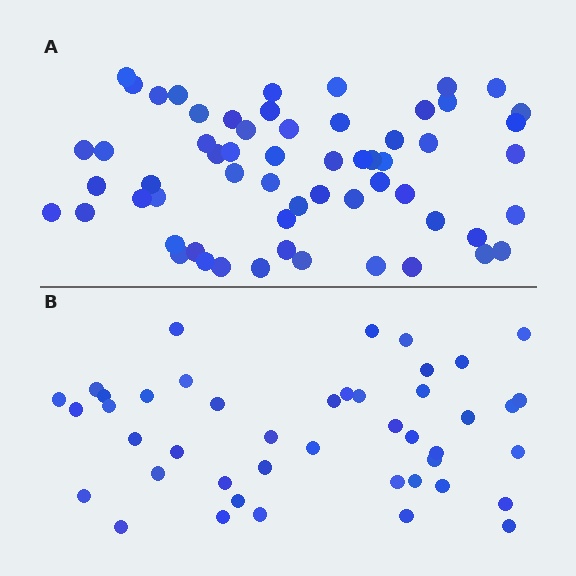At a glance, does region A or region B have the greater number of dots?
Region A (the top region) has more dots.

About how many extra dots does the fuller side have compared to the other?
Region A has approximately 15 more dots than region B.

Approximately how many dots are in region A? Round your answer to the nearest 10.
About 60 dots.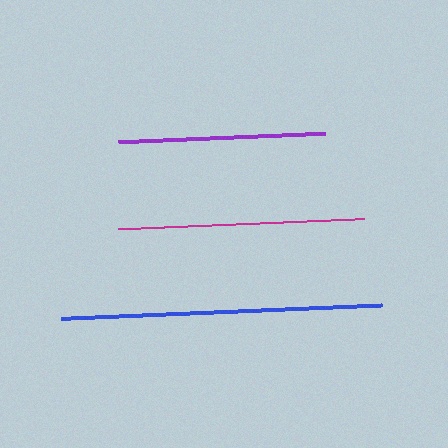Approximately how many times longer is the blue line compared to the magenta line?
The blue line is approximately 1.3 times the length of the magenta line.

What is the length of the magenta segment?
The magenta segment is approximately 246 pixels long.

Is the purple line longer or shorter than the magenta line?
The magenta line is longer than the purple line.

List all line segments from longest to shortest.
From longest to shortest: blue, magenta, purple.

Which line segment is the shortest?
The purple line is the shortest at approximately 207 pixels.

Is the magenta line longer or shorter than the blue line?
The blue line is longer than the magenta line.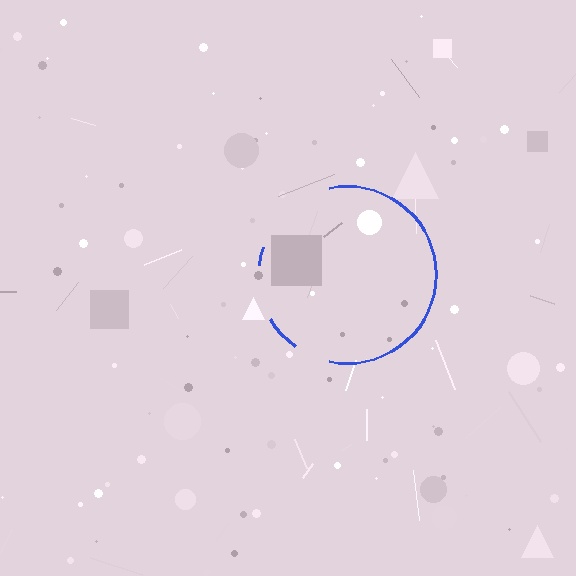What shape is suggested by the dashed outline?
The dashed outline suggests a circle.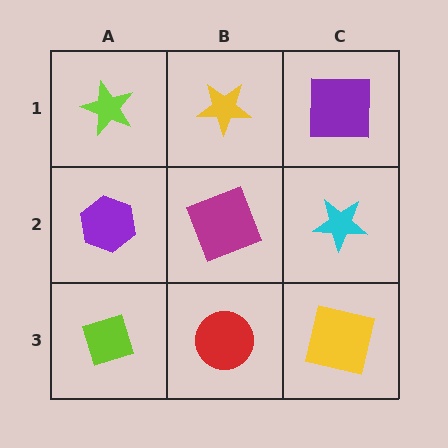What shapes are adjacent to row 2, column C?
A purple square (row 1, column C), a yellow square (row 3, column C), a magenta square (row 2, column B).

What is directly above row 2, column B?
A yellow star.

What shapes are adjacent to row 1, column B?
A magenta square (row 2, column B), a lime star (row 1, column A), a purple square (row 1, column C).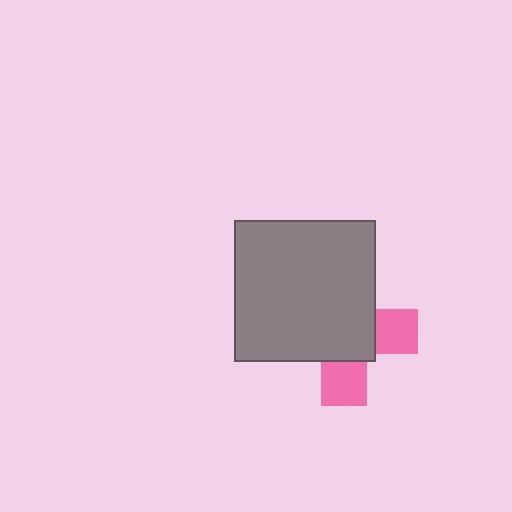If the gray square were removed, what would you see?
You would see the complete pink cross.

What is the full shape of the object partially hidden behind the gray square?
The partially hidden object is a pink cross.